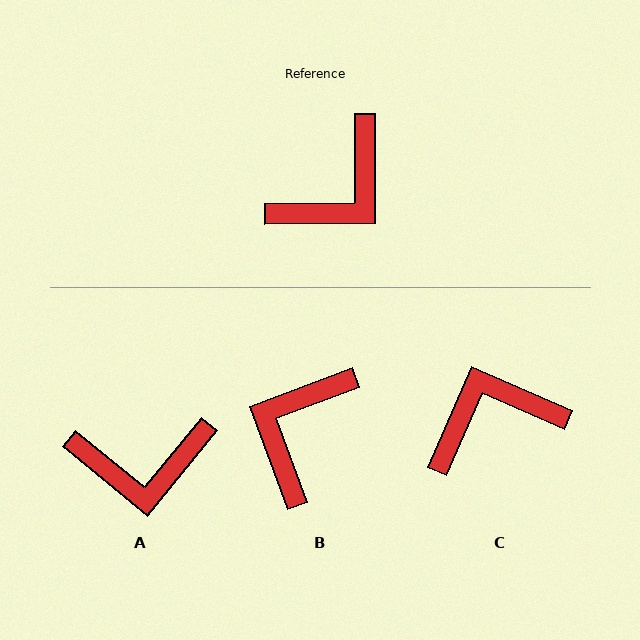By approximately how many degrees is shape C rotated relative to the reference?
Approximately 156 degrees counter-clockwise.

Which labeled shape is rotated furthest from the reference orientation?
B, about 160 degrees away.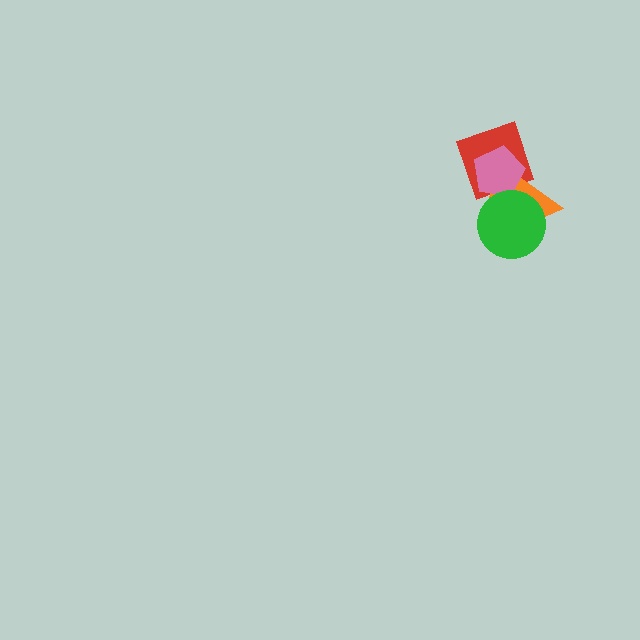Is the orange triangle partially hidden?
Yes, it is partially covered by another shape.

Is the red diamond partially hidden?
Yes, it is partially covered by another shape.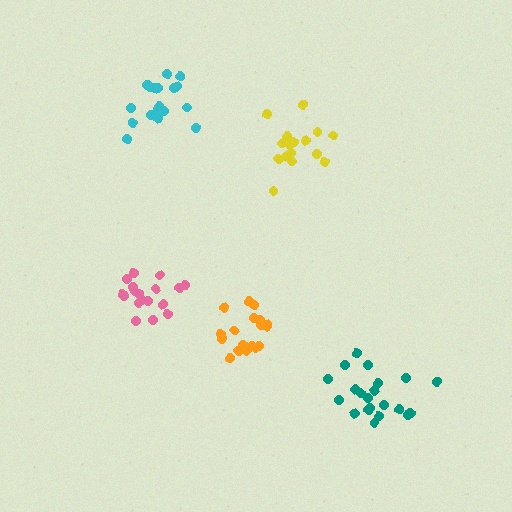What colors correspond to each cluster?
The clusters are colored: pink, yellow, orange, teal, cyan.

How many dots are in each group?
Group 1: 18 dots, Group 2: 16 dots, Group 3: 18 dots, Group 4: 21 dots, Group 5: 19 dots (92 total).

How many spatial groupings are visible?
There are 5 spatial groupings.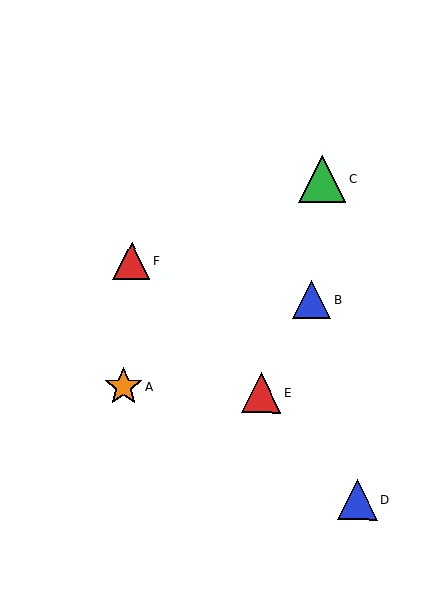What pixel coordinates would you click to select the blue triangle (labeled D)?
Click at (357, 500) to select the blue triangle D.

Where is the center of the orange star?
The center of the orange star is at (124, 387).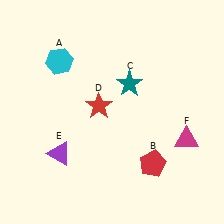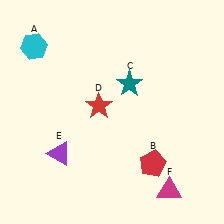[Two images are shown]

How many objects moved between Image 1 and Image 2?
2 objects moved between the two images.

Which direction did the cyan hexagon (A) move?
The cyan hexagon (A) moved left.